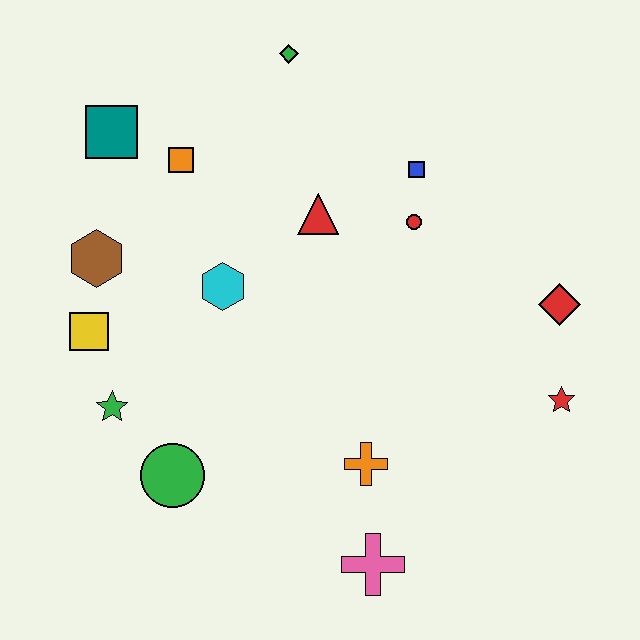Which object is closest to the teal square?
The orange square is closest to the teal square.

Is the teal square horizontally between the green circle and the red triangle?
No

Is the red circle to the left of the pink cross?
No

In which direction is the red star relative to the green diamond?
The red star is below the green diamond.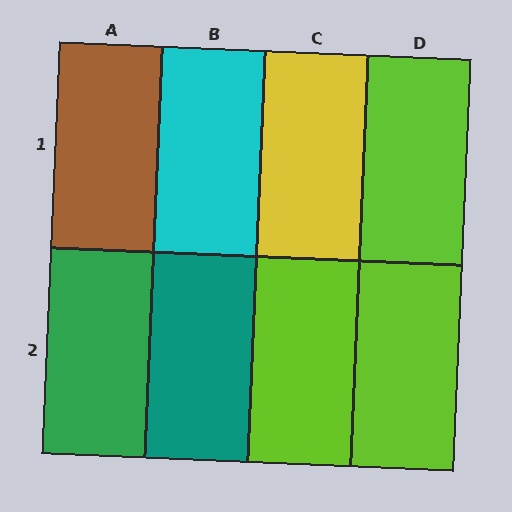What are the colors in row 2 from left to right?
Green, teal, lime, lime.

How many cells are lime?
3 cells are lime.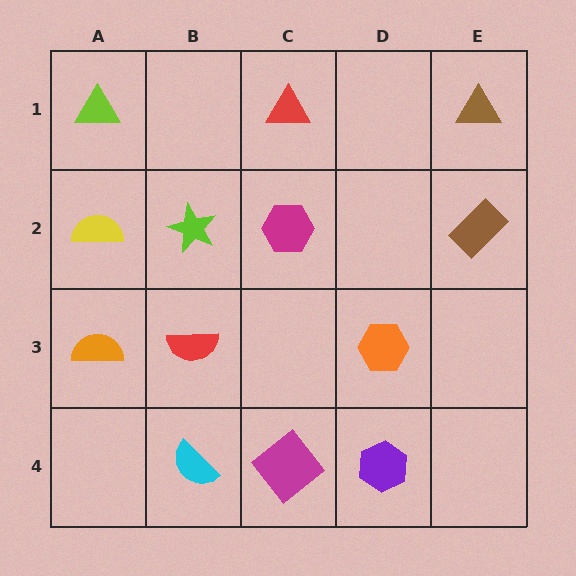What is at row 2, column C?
A magenta hexagon.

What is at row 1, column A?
A lime triangle.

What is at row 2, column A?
A yellow semicircle.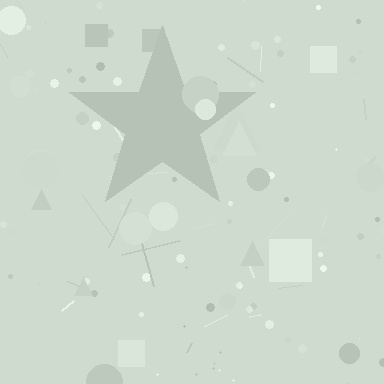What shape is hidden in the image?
A star is hidden in the image.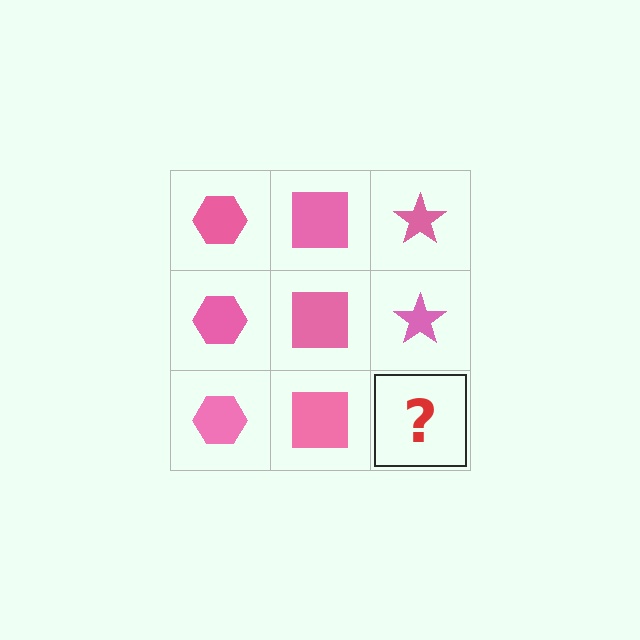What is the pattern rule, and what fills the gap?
The rule is that each column has a consistent shape. The gap should be filled with a pink star.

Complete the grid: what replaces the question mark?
The question mark should be replaced with a pink star.